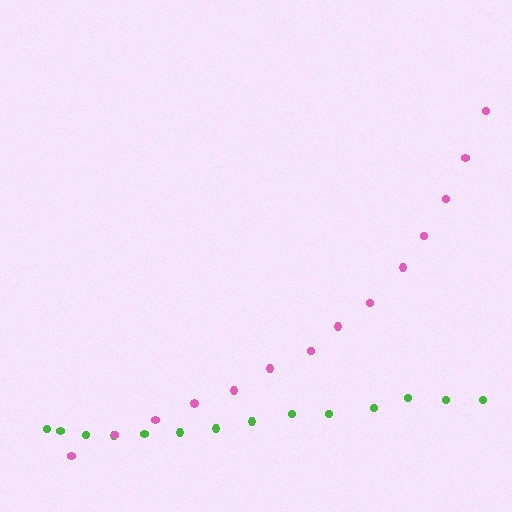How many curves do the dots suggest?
There are 2 distinct paths.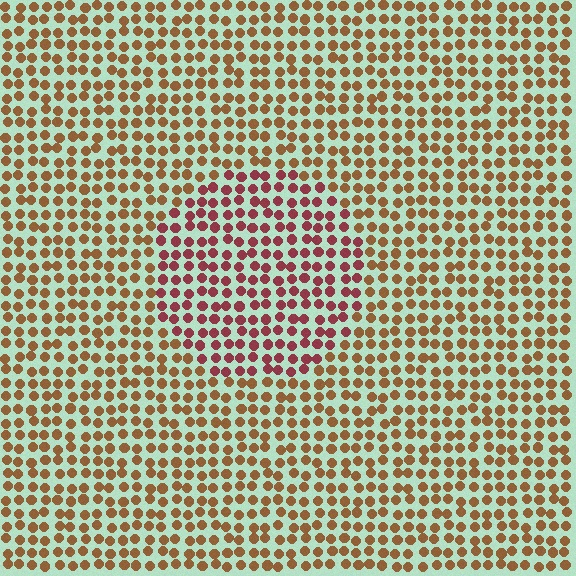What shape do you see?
I see a circle.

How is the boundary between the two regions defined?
The boundary is defined purely by a slight shift in hue (about 38 degrees). Spacing, size, and orientation are identical on both sides.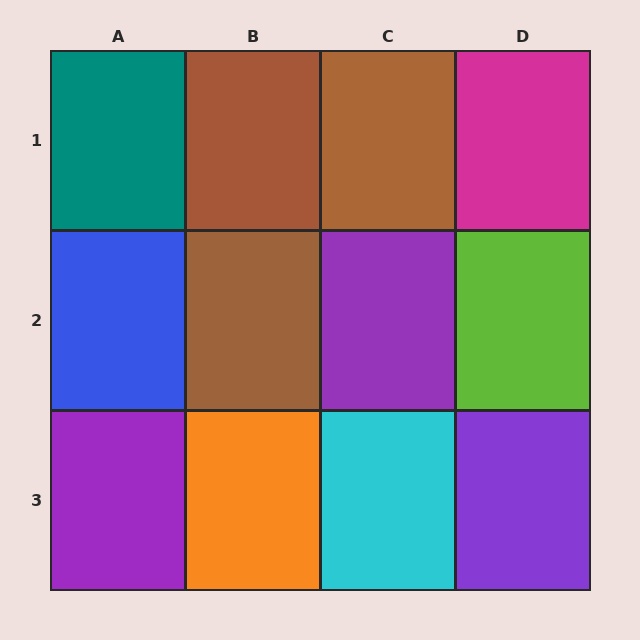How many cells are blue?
1 cell is blue.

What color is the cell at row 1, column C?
Brown.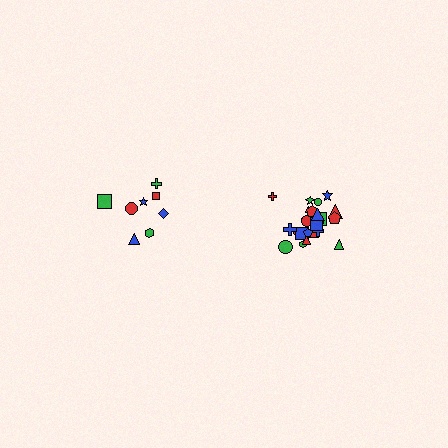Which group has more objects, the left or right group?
The right group.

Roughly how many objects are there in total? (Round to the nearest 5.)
Roughly 35 objects in total.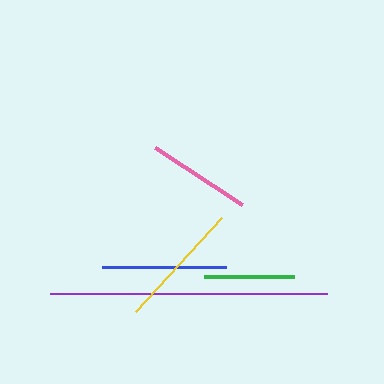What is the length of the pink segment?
The pink segment is approximately 104 pixels long.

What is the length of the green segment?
The green segment is approximately 90 pixels long.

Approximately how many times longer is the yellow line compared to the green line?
The yellow line is approximately 1.4 times the length of the green line.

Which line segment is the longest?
The purple line is the longest at approximately 278 pixels.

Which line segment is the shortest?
The green line is the shortest at approximately 90 pixels.